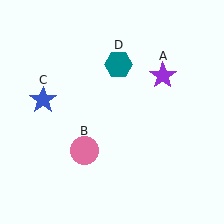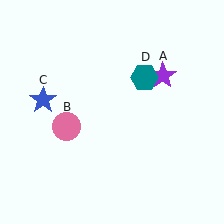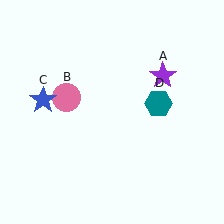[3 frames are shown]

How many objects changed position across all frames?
2 objects changed position: pink circle (object B), teal hexagon (object D).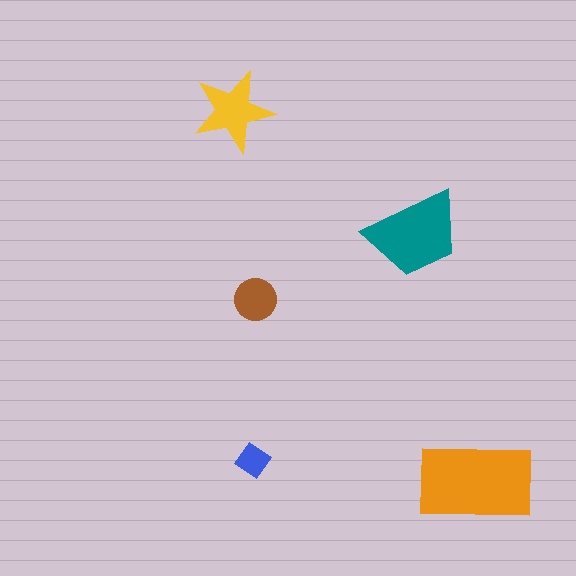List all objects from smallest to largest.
The blue diamond, the brown circle, the yellow star, the teal trapezoid, the orange rectangle.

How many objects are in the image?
There are 5 objects in the image.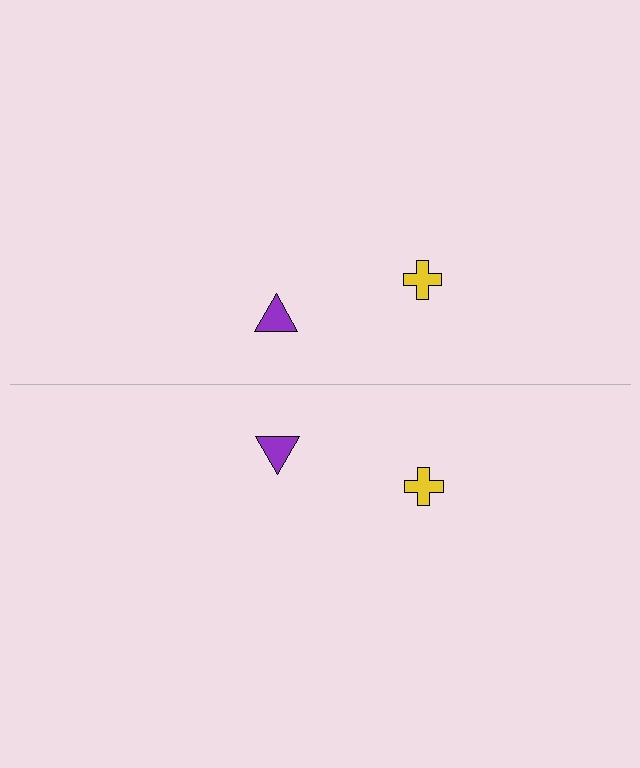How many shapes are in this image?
There are 4 shapes in this image.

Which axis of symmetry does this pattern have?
The pattern has a horizontal axis of symmetry running through the center of the image.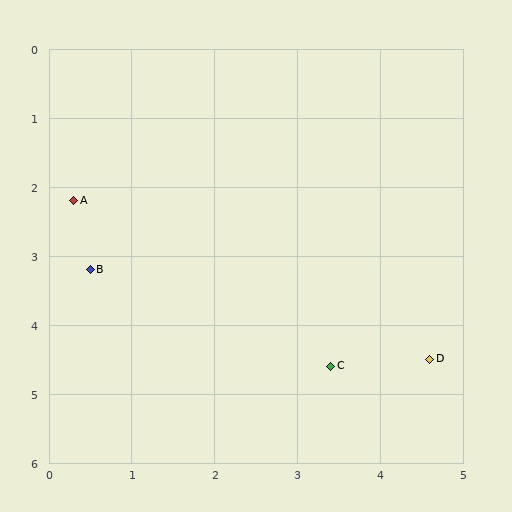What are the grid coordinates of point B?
Point B is at approximately (0.5, 3.2).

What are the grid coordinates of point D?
Point D is at approximately (4.6, 4.5).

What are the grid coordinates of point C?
Point C is at approximately (3.4, 4.6).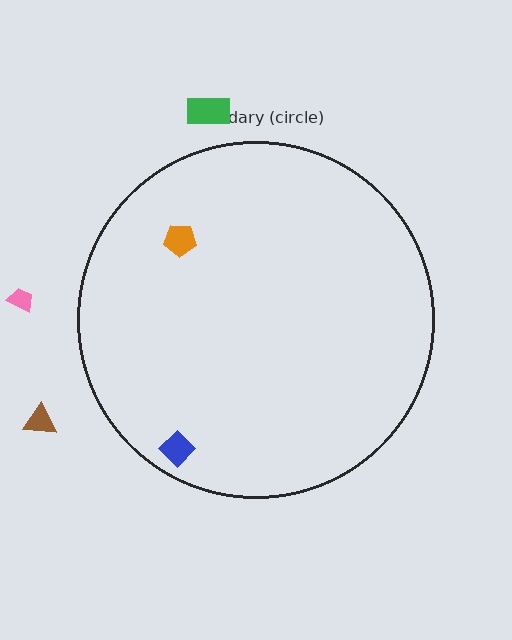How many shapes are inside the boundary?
2 inside, 3 outside.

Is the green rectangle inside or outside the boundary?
Outside.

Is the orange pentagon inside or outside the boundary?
Inside.